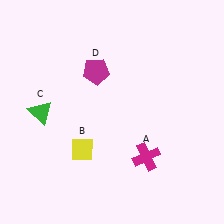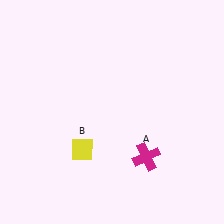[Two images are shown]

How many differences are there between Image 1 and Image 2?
There are 2 differences between the two images.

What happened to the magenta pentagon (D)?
The magenta pentagon (D) was removed in Image 2. It was in the top-left area of Image 1.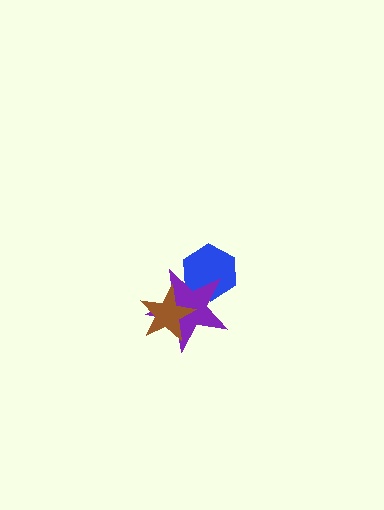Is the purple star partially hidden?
Yes, it is partially covered by another shape.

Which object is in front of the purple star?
The brown star is in front of the purple star.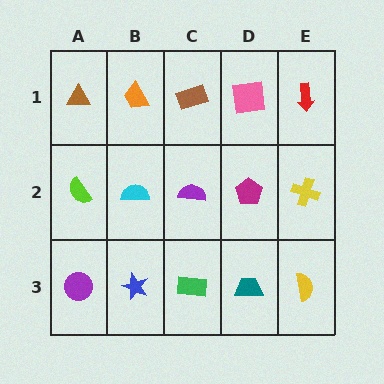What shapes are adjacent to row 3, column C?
A purple semicircle (row 2, column C), a blue star (row 3, column B), a teal trapezoid (row 3, column D).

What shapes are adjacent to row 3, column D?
A magenta pentagon (row 2, column D), a green rectangle (row 3, column C), a yellow semicircle (row 3, column E).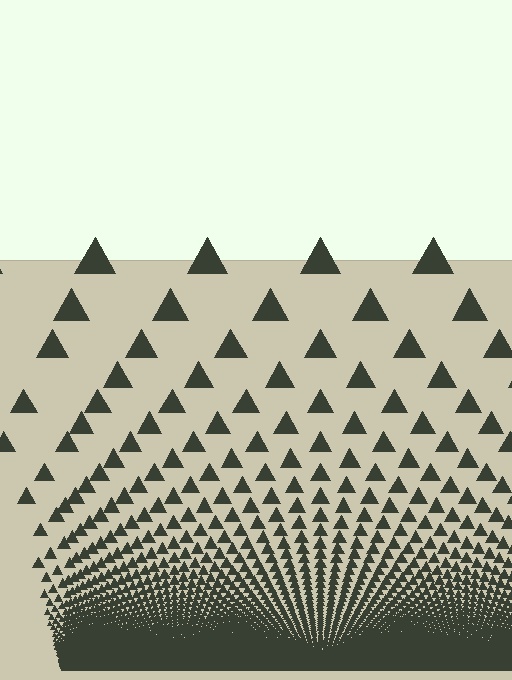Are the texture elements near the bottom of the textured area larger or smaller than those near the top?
Smaller. The gradient is inverted — elements near the bottom are smaller and denser.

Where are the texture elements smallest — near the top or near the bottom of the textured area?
Near the bottom.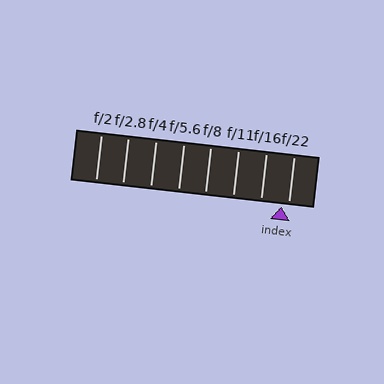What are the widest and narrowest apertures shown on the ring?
The widest aperture shown is f/2 and the narrowest is f/22.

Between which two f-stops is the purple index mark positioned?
The index mark is between f/16 and f/22.